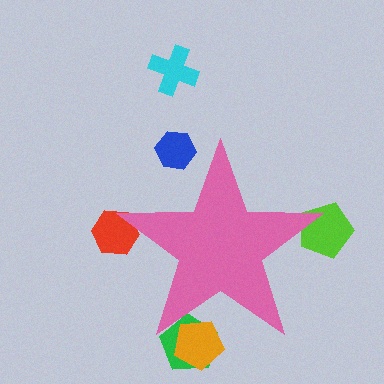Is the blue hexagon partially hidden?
Yes, the blue hexagon is partially hidden behind the pink star.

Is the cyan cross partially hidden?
No, the cyan cross is fully visible.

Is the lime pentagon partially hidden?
Yes, the lime pentagon is partially hidden behind the pink star.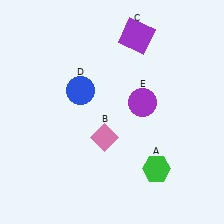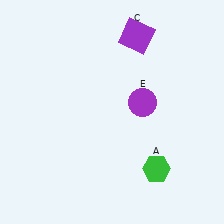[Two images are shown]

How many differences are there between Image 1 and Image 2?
There are 2 differences between the two images.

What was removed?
The blue circle (D), the pink diamond (B) were removed in Image 2.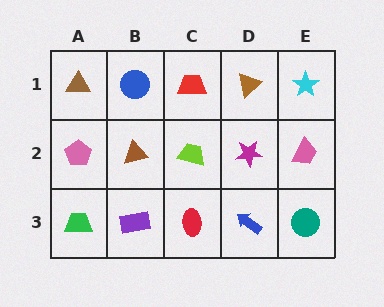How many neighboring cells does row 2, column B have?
4.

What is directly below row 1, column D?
A magenta star.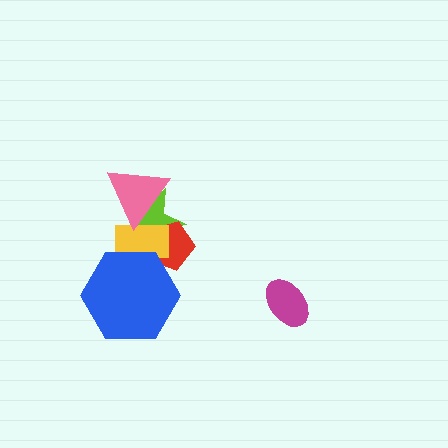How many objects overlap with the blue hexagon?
2 objects overlap with the blue hexagon.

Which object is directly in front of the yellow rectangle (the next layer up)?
The pink triangle is directly in front of the yellow rectangle.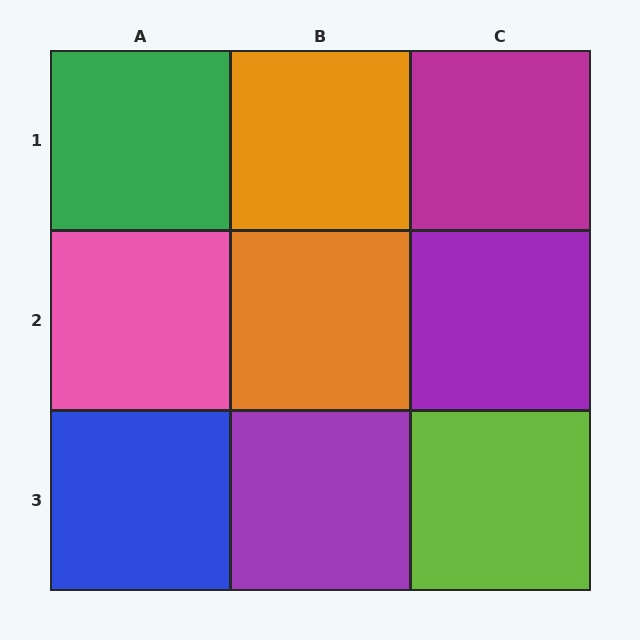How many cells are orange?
2 cells are orange.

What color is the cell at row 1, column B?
Orange.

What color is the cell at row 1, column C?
Magenta.